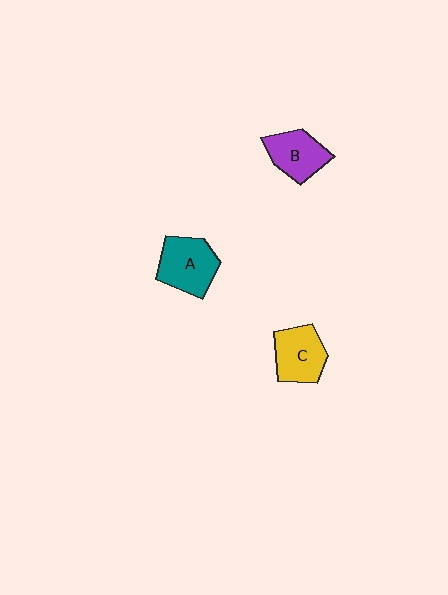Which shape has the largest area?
Shape A (teal).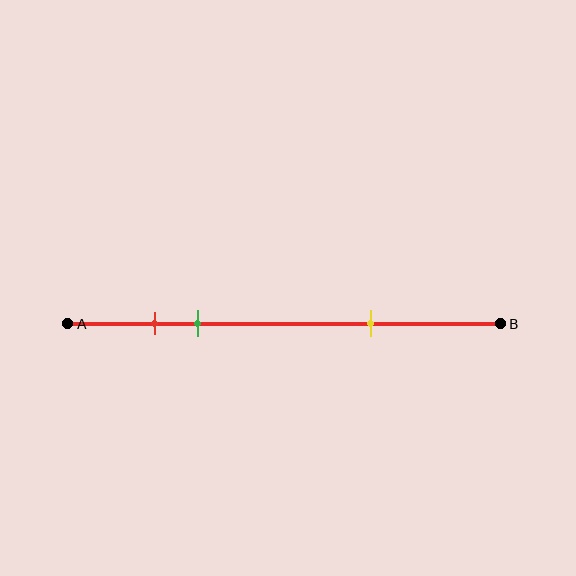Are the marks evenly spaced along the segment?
No, the marks are not evenly spaced.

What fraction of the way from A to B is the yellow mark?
The yellow mark is approximately 70% (0.7) of the way from A to B.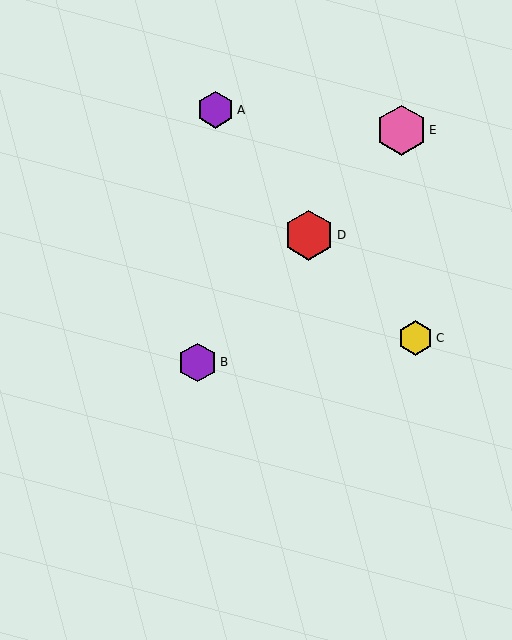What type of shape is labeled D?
Shape D is a red hexagon.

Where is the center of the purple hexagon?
The center of the purple hexagon is at (216, 110).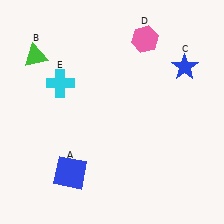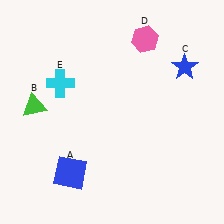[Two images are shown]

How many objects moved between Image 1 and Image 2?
1 object moved between the two images.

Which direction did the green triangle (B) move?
The green triangle (B) moved down.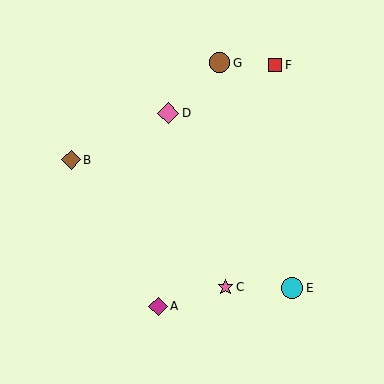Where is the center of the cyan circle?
The center of the cyan circle is at (292, 288).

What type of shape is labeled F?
Shape F is a red square.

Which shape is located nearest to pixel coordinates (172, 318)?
The magenta diamond (labeled A) at (158, 306) is nearest to that location.